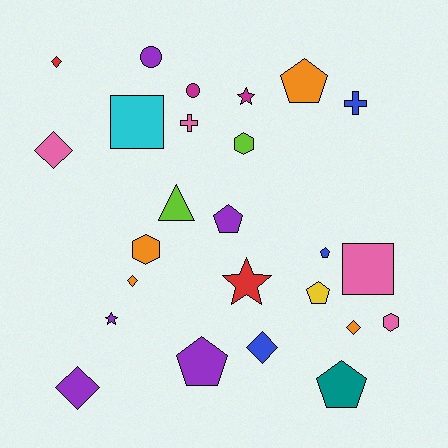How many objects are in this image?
There are 25 objects.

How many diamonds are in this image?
There are 6 diamonds.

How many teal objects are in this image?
There is 1 teal object.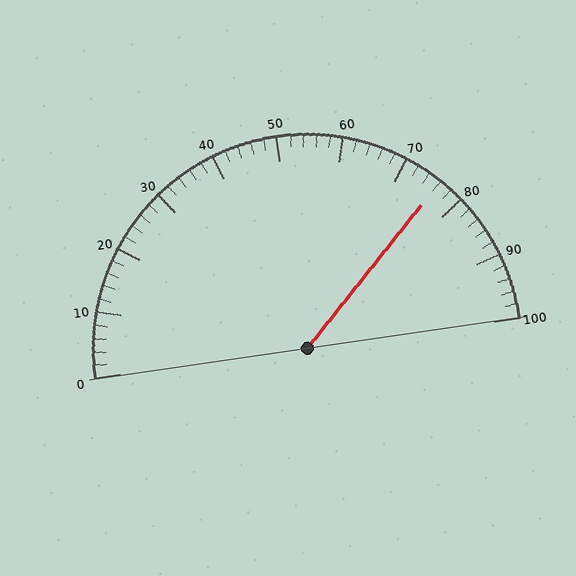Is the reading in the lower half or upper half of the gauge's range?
The reading is in the upper half of the range (0 to 100).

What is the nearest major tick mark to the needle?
The nearest major tick mark is 80.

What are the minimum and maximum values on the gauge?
The gauge ranges from 0 to 100.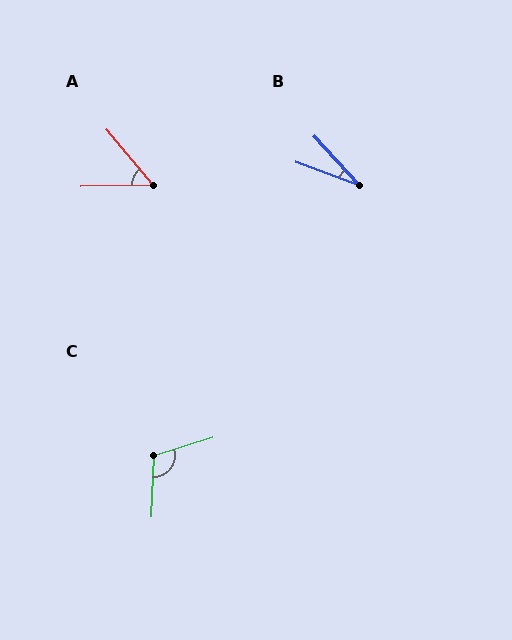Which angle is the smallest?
B, at approximately 27 degrees.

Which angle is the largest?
C, at approximately 109 degrees.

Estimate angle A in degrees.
Approximately 51 degrees.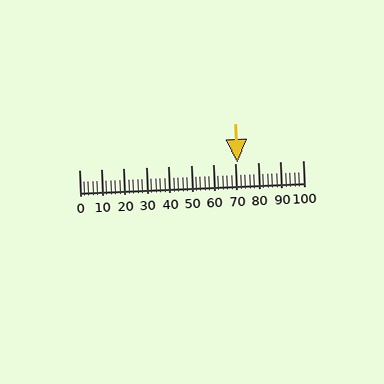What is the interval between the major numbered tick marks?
The major tick marks are spaced 10 units apart.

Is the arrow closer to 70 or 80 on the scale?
The arrow is closer to 70.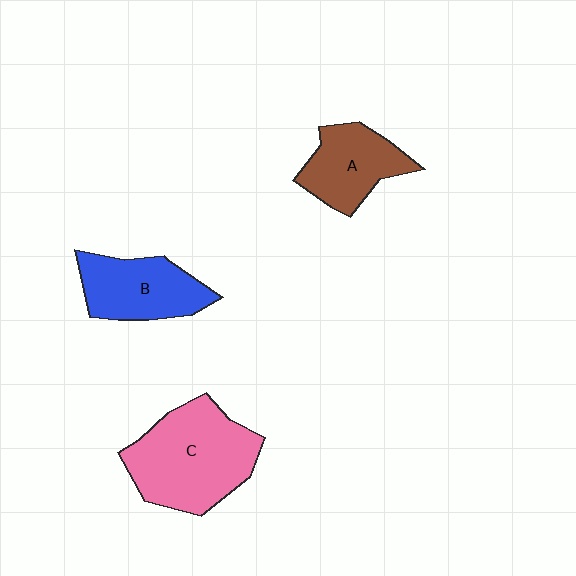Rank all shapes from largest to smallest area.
From largest to smallest: C (pink), B (blue), A (brown).